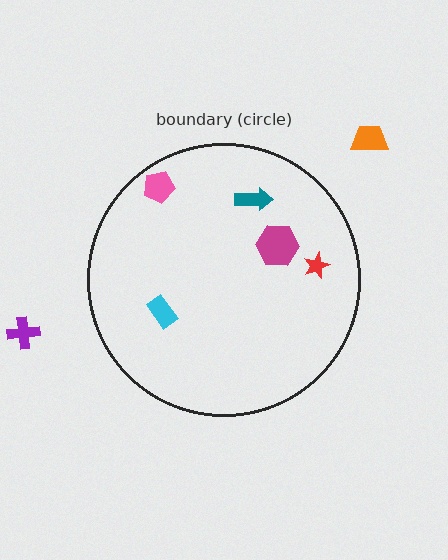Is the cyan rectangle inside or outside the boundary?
Inside.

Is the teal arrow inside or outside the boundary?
Inside.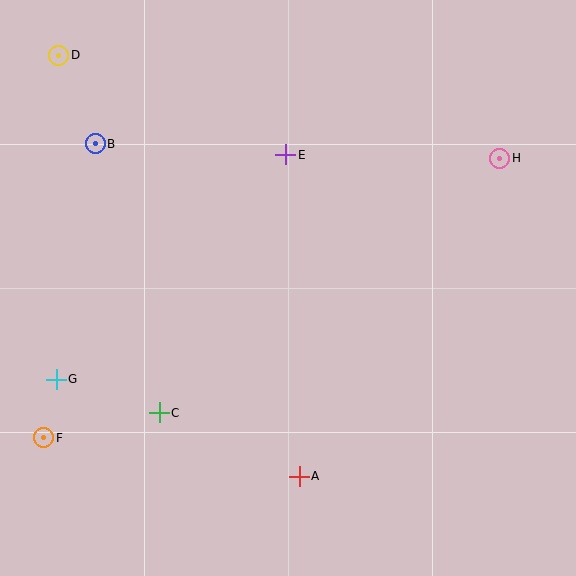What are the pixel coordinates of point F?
Point F is at (44, 438).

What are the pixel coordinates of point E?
Point E is at (286, 155).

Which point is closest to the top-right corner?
Point H is closest to the top-right corner.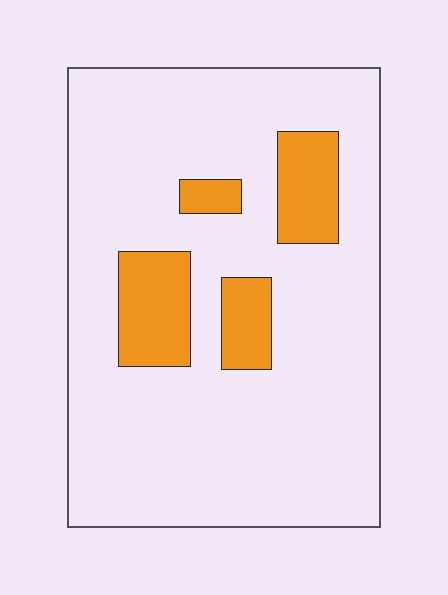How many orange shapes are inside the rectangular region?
4.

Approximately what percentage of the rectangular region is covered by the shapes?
Approximately 15%.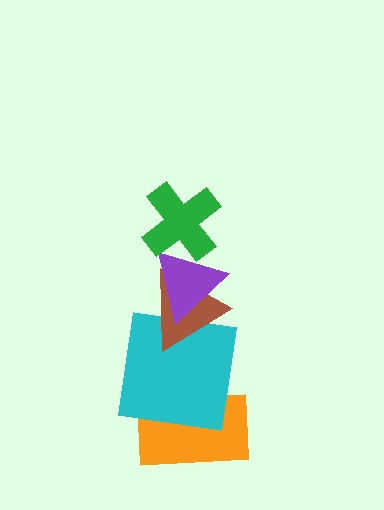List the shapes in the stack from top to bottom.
From top to bottom: the green cross, the purple triangle, the brown triangle, the cyan square, the orange rectangle.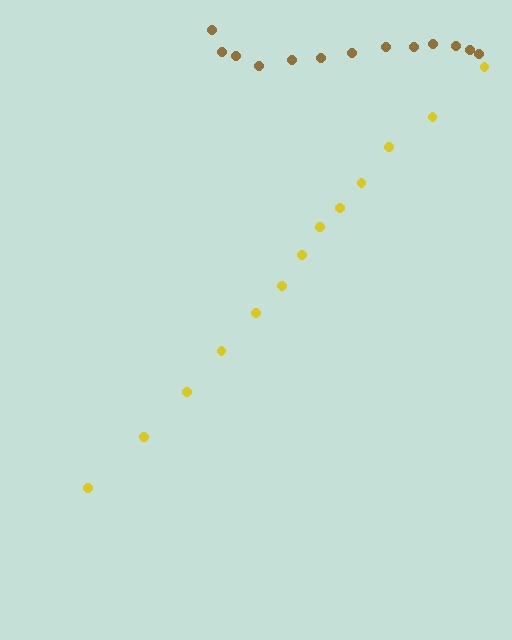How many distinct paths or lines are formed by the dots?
There are 2 distinct paths.